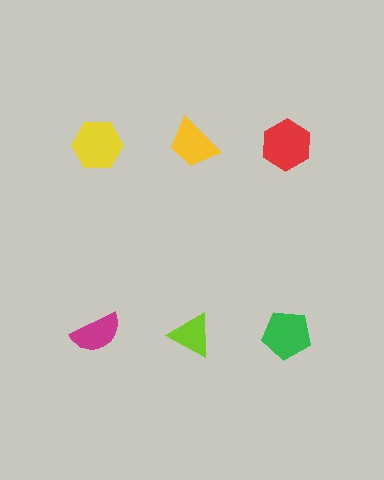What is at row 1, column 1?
A yellow hexagon.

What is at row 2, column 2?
A lime triangle.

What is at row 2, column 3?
A green pentagon.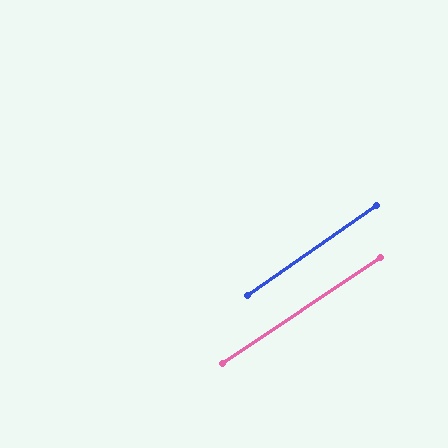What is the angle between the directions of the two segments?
Approximately 1 degree.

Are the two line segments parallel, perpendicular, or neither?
Parallel — their directions differ by only 1.4°.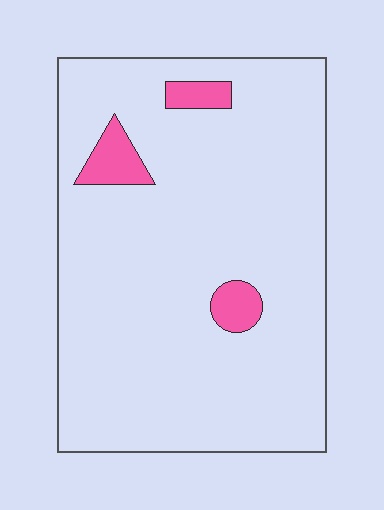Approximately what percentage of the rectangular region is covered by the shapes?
Approximately 5%.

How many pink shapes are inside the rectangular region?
3.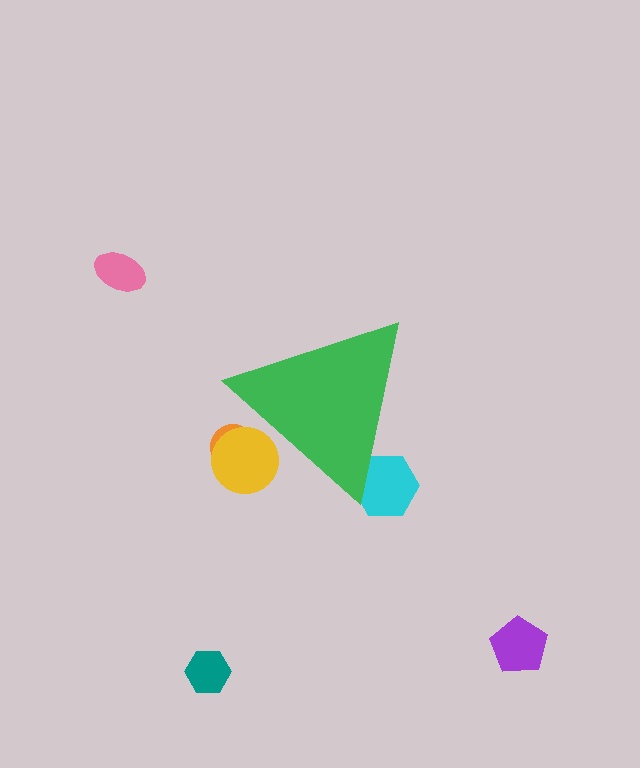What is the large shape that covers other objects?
A green triangle.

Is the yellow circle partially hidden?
Yes, the yellow circle is partially hidden behind the green triangle.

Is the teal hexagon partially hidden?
No, the teal hexagon is fully visible.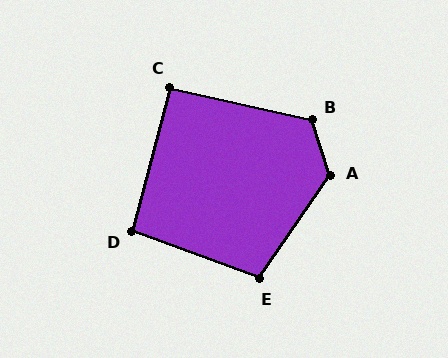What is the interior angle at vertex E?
Approximately 104 degrees (obtuse).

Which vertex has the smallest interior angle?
C, at approximately 92 degrees.